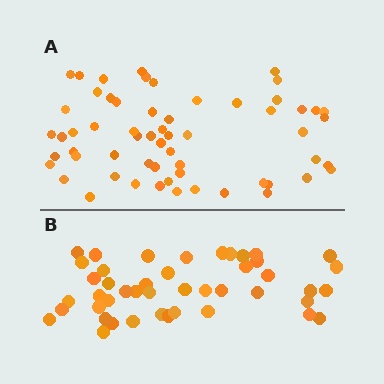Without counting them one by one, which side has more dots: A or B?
Region A (the top region) has more dots.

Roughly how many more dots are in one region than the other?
Region A has approximately 15 more dots than region B.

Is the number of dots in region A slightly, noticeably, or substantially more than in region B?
Region A has noticeably more, but not dramatically so. The ratio is roughly 1.3 to 1.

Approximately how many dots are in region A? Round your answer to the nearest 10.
About 60 dots.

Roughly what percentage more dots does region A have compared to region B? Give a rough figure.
About 35% more.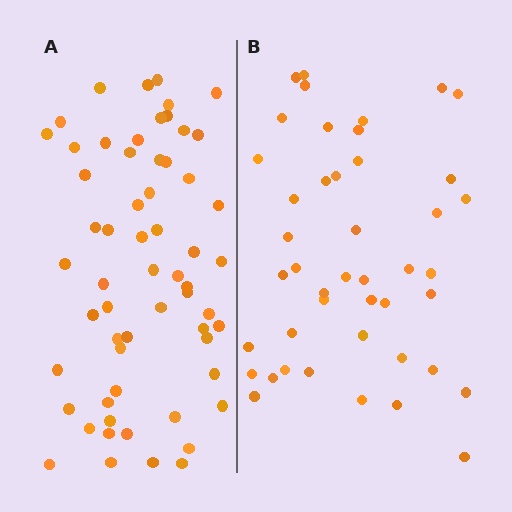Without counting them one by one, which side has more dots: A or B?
Region A (the left region) has more dots.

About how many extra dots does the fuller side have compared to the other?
Region A has approximately 15 more dots than region B.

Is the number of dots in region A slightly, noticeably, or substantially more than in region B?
Region A has noticeably more, but not dramatically so. The ratio is roughly 1.4 to 1.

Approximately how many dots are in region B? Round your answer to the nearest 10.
About 40 dots. (The exact count is 44, which rounds to 40.)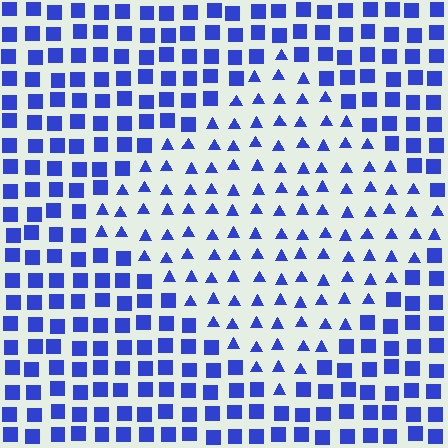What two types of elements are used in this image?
The image uses triangles inside the diamond region and squares outside it.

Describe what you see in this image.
The image is filled with small blue elements arranged in a uniform grid. A diamond-shaped region contains triangles, while the surrounding area contains squares. The boundary is defined purely by the change in element shape.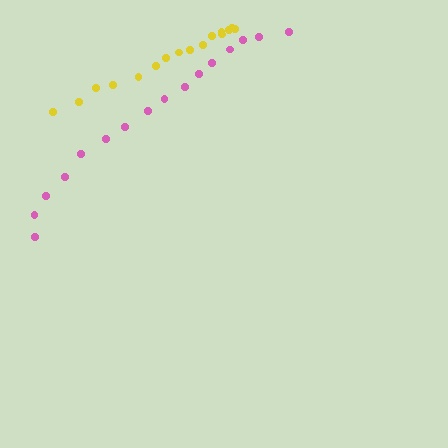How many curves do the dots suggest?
There are 2 distinct paths.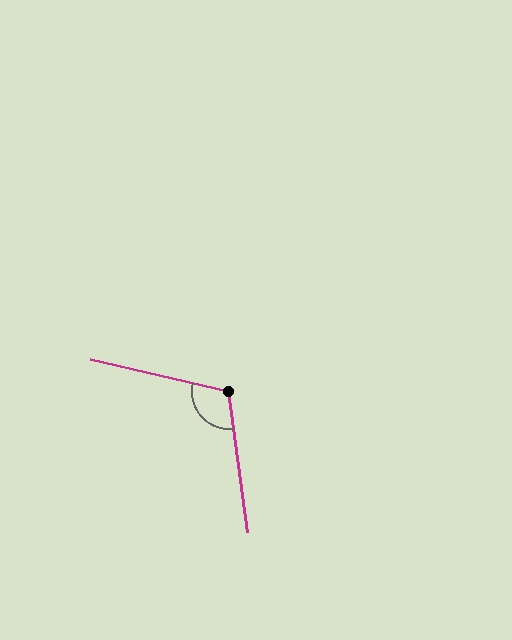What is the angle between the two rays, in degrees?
Approximately 111 degrees.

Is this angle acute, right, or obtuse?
It is obtuse.